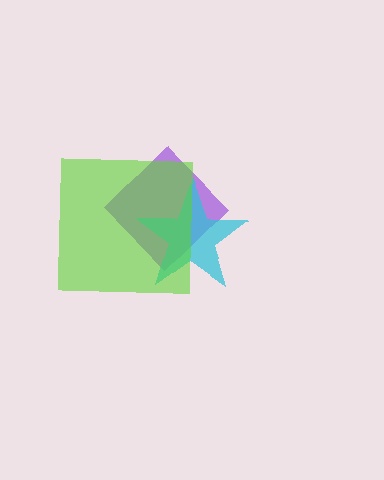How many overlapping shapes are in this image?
There are 3 overlapping shapes in the image.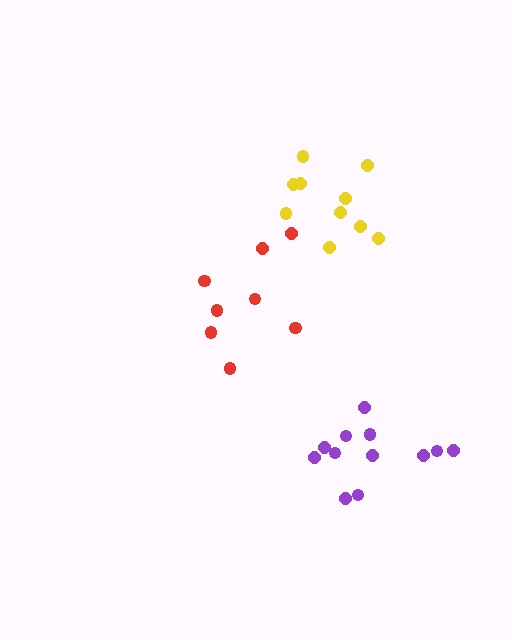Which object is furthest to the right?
The purple cluster is rightmost.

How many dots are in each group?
Group 1: 10 dots, Group 2: 8 dots, Group 3: 12 dots (30 total).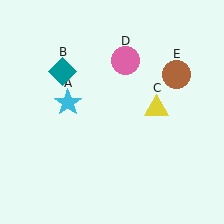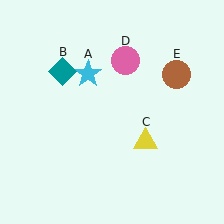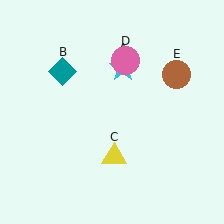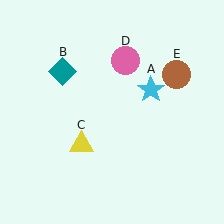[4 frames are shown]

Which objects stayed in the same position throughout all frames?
Teal diamond (object B) and pink circle (object D) and brown circle (object E) remained stationary.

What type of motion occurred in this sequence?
The cyan star (object A), yellow triangle (object C) rotated clockwise around the center of the scene.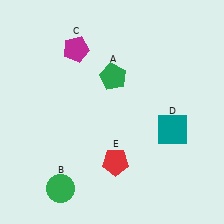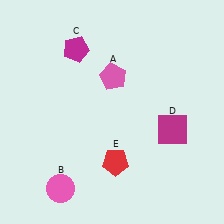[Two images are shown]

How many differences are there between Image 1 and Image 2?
There are 3 differences between the two images.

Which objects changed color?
A changed from green to pink. B changed from green to pink. D changed from teal to magenta.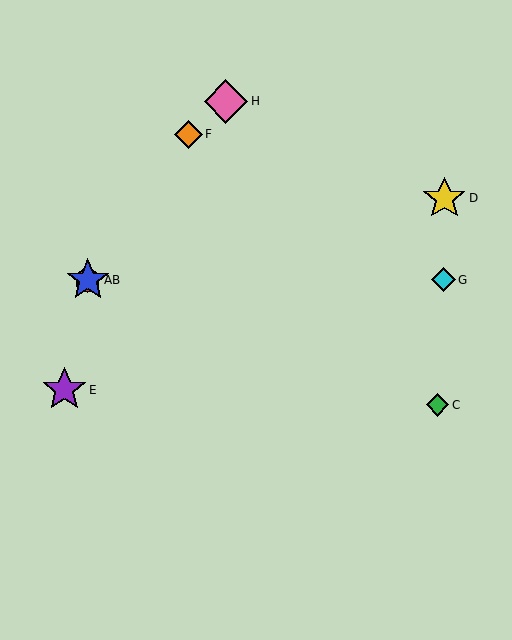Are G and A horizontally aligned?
Yes, both are at y≈280.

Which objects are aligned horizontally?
Objects A, B, G are aligned horizontally.